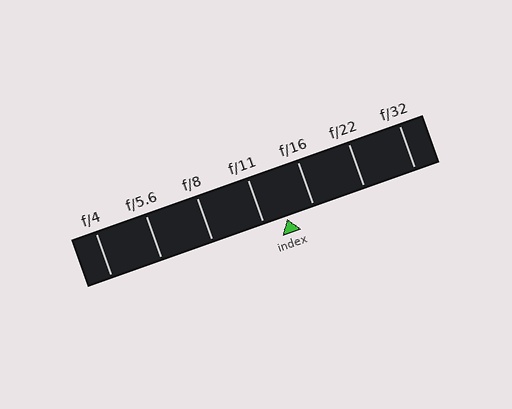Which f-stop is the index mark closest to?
The index mark is closest to f/11.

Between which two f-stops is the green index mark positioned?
The index mark is between f/11 and f/16.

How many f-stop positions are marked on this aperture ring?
There are 7 f-stop positions marked.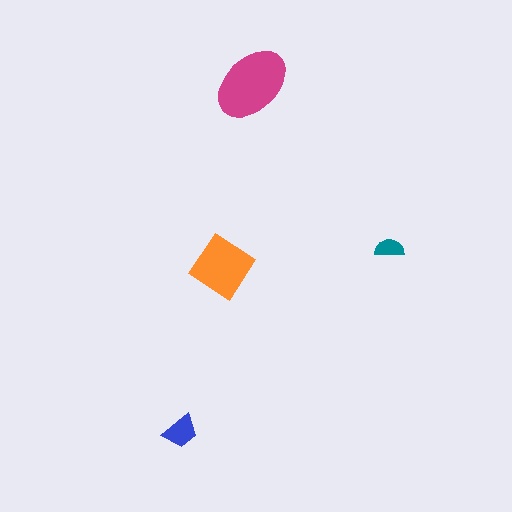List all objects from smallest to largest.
The teal semicircle, the blue trapezoid, the orange diamond, the magenta ellipse.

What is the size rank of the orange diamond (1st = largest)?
2nd.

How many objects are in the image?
There are 4 objects in the image.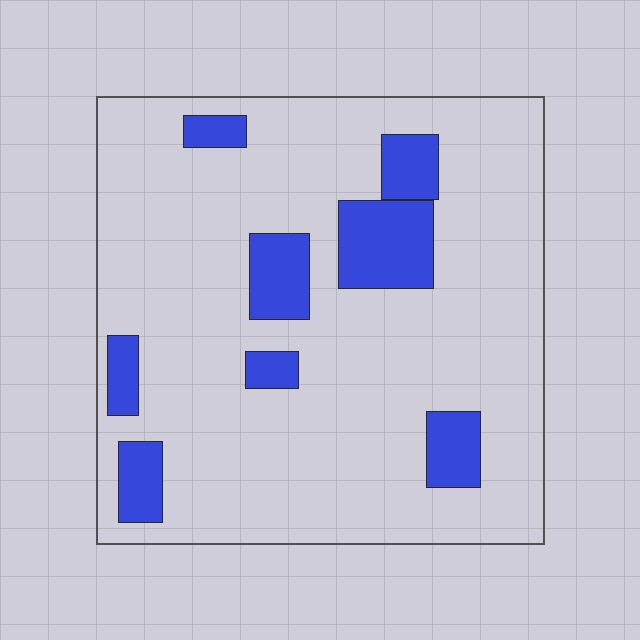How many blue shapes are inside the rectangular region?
8.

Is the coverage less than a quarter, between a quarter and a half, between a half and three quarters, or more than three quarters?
Less than a quarter.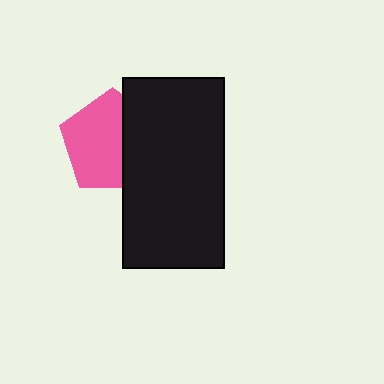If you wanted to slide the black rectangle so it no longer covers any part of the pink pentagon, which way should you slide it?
Slide it right — that is the most direct way to separate the two shapes.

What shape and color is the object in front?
The object in front is a black rectangle.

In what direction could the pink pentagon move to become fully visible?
The pink pentagon could move left. That would shift it out from behind the black rectangle entirely.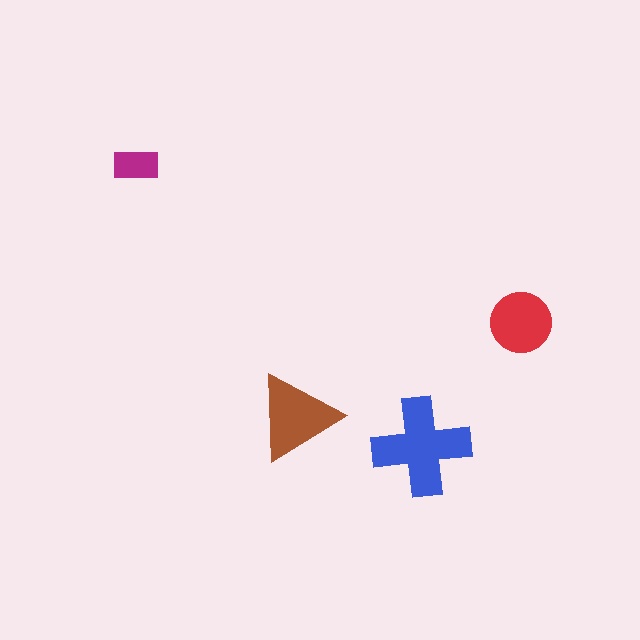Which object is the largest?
The blue cross.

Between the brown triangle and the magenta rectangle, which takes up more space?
The brown triangle.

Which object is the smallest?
The magenta rectangle.